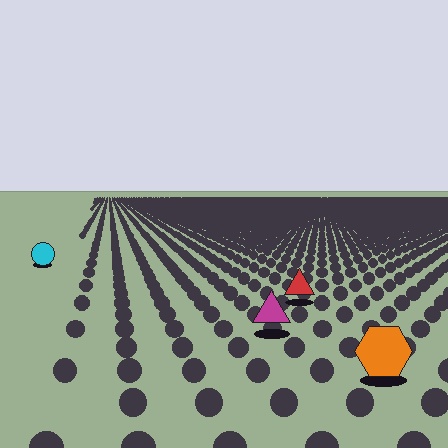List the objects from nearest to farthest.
From nearest to farthest: the orange hexagon, the magenta triangle, the red triangle, the cyan circle.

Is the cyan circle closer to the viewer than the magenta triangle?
No. The magenta triangle is closer — you can tell from the texture gradient: the ground texture is coarser near it.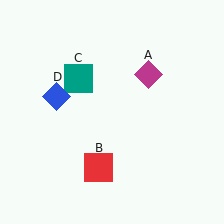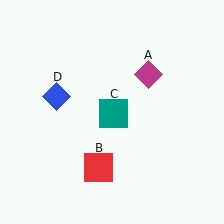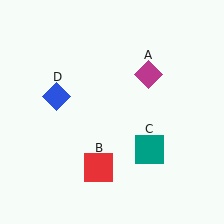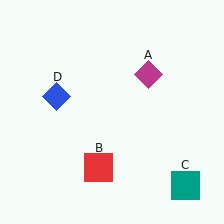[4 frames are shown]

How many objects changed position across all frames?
1 object changed position: teal square (object C).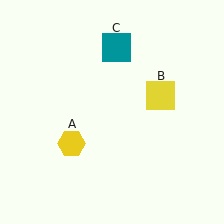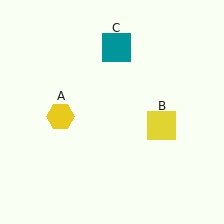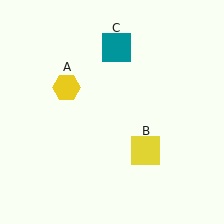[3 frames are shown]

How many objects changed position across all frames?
2 objects changed position: yellow hexagon (object A), yellow square (object B).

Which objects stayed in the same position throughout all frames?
Teal square (object C) remained stationary.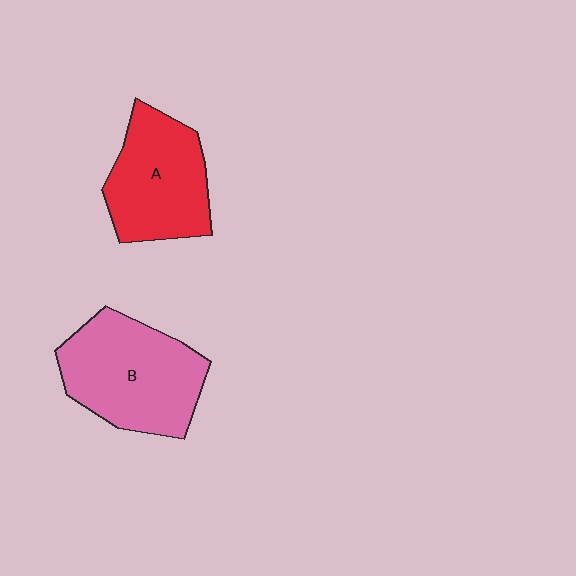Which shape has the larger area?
Shape B (pink).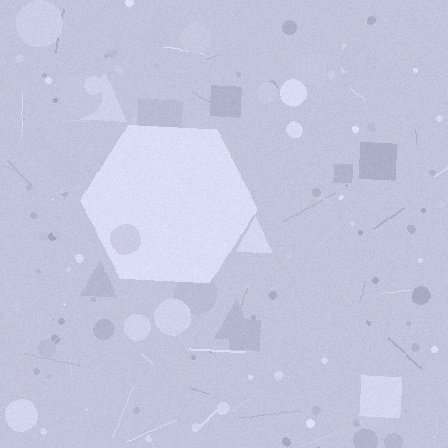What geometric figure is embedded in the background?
A hexagon is embedded in the background.